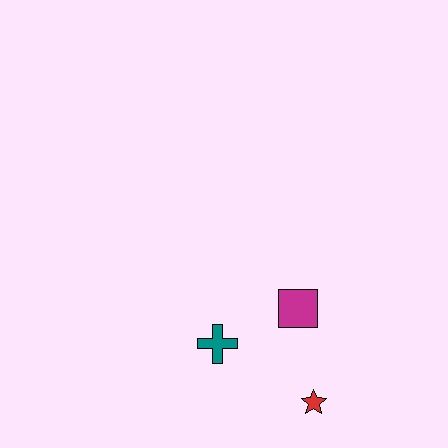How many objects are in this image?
There are 3 objects.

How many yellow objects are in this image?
There are no yellow objects.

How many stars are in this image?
There is 1 star.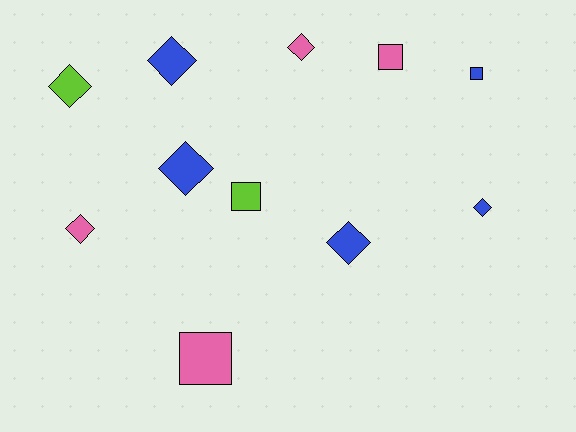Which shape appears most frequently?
Diamond, with 7 objects.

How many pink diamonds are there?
There are 2 pink diamonds.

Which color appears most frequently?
Blue, with 5 objects.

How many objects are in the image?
There are 11 objects.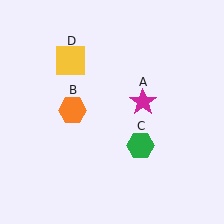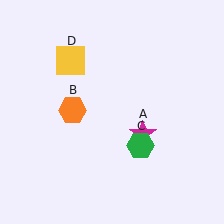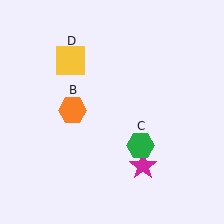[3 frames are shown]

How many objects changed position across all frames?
1 object changed position: magenta star (object A).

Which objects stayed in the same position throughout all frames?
Orange hexagon (object B) and green hexagon (object C) and yellow square (object D) remained stationary.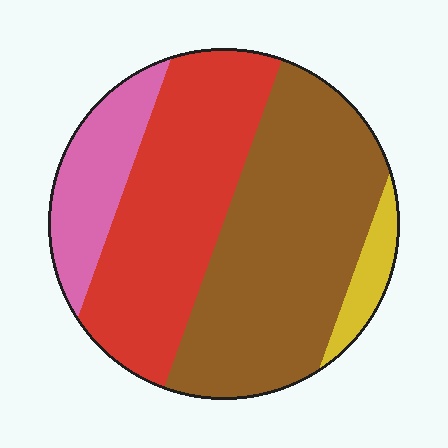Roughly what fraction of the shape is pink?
Pink takes up about one eighth (1/8) of the shape.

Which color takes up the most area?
Brown, at roughly 45%.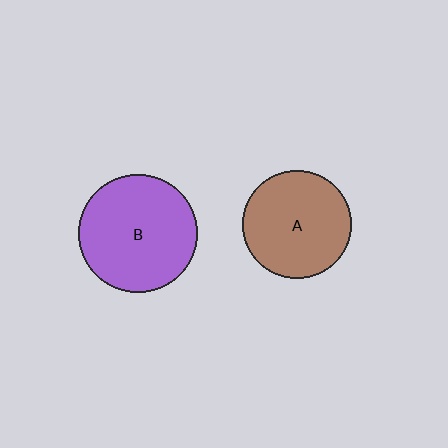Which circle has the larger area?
Circle B (purple).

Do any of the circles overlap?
No, none of the circles overlap.